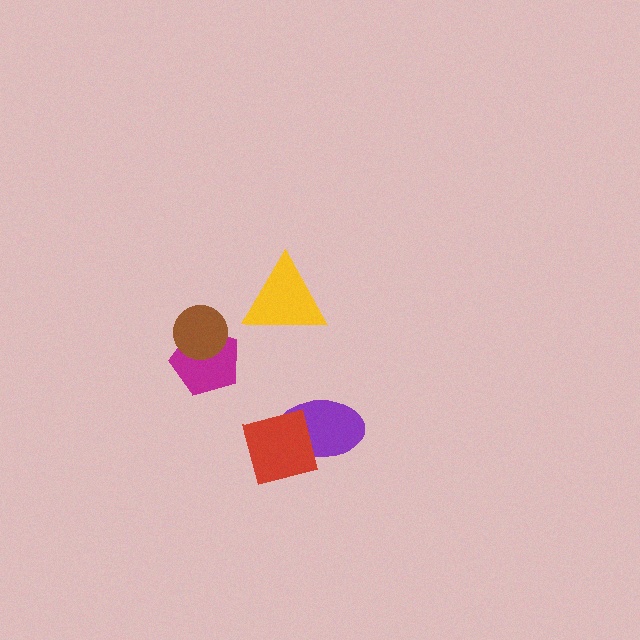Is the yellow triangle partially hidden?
No, no other shape covers it.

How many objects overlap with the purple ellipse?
1 object overlaps with the purple ellipse.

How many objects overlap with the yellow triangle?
0 objects overlap with the yellow triangle.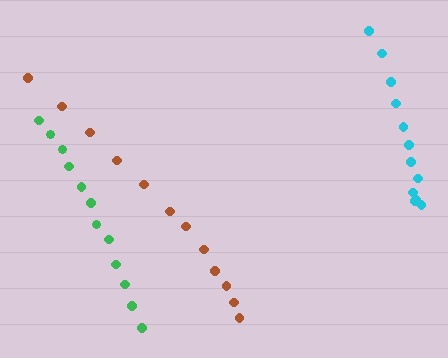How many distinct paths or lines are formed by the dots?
There are 3 distinct paths.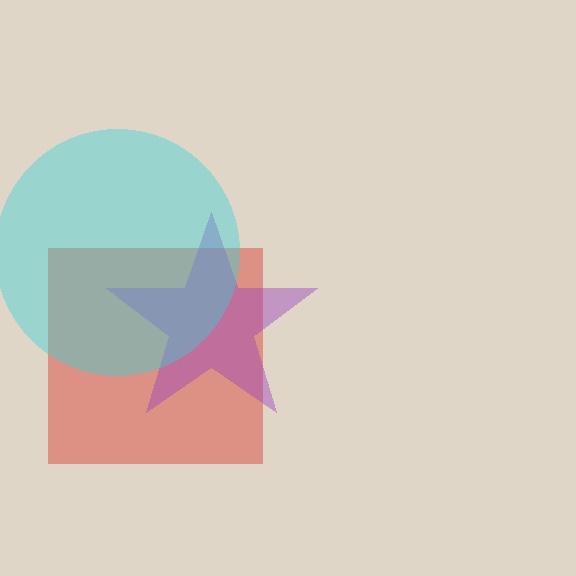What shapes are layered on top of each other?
The layered shapes are: a red square, a purple star, a cyan circle.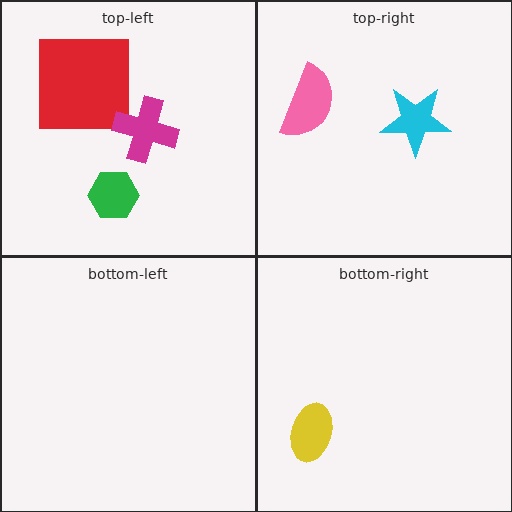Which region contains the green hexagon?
The top-left region.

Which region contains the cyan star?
The top-right region.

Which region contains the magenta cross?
The top-left region.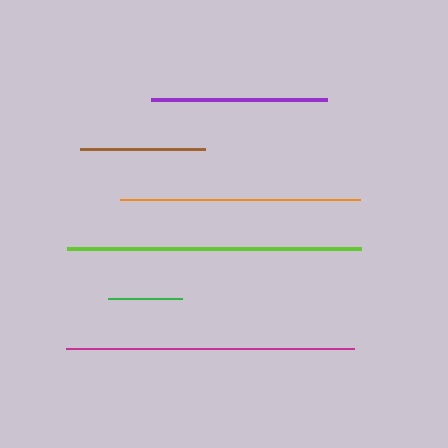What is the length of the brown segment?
The brown segment is approximately 125 pixels long.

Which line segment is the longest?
The lime line is the longest at approximately 294 pixels.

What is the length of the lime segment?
The lime segment is approximately 294 pixels long.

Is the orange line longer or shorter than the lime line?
The lime line is longer than the orange line.